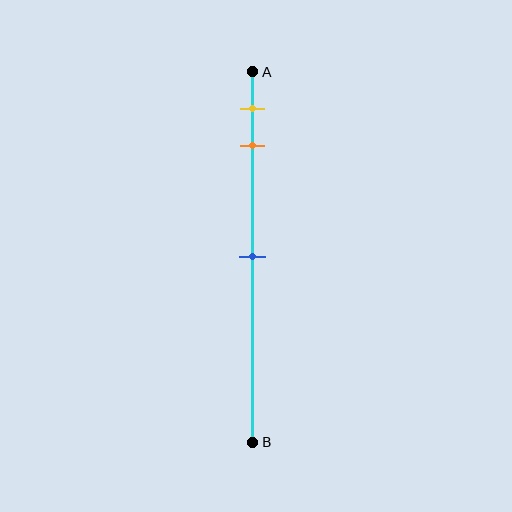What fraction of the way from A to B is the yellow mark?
The yellow mark is approximately 10% (0.1) of the way from A to B.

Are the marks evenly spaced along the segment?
No, the marks are not evenly spaced.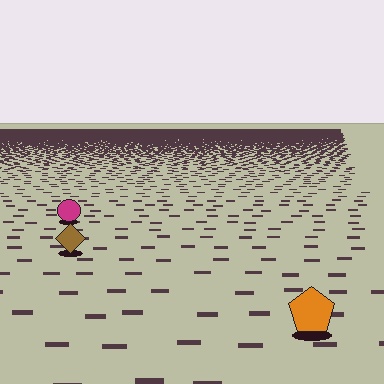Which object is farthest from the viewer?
The magenta circle is farthest from the viewer. It appears smaller and the ground texture around it is denser.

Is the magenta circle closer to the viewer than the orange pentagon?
No. The orange pentagon is closer — you can tell from the texture gradient: the ground texture is coarser near it.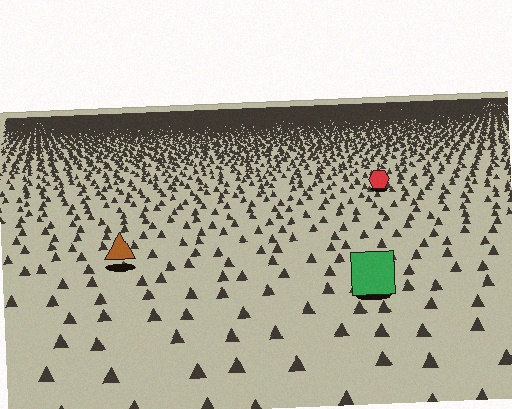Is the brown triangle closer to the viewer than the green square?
No. The green square is closer — you can tell from the texture gradient: the ground texture is coarser near it.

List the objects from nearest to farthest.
From nearest to farthest: the green square, the brown triangle, the red hexagon.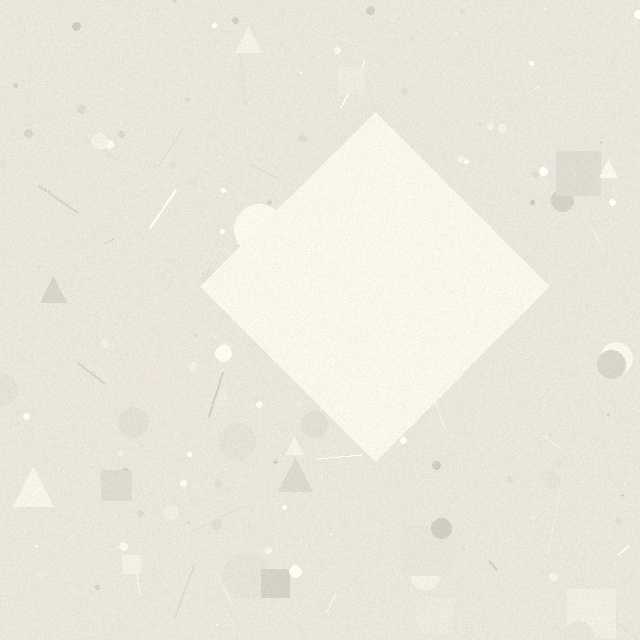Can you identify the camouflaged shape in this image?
The camouflaged shape is a diamond.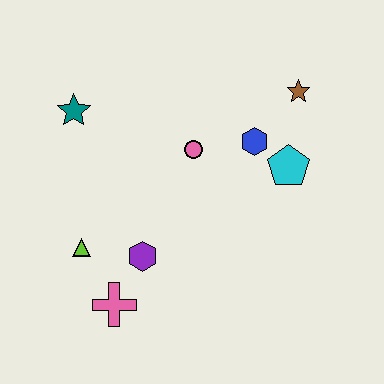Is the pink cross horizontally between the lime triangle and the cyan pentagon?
Yes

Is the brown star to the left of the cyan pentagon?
No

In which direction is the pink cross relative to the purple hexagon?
The pink cross is below the purple hexagon.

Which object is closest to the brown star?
The blue hexagon is closest to the brown star.